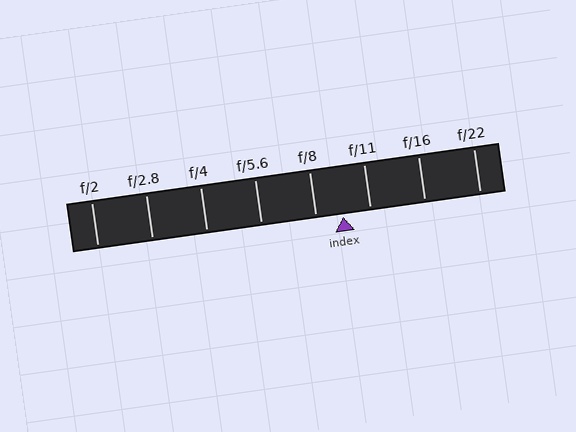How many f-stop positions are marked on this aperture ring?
There are 8 f-stop positions marked.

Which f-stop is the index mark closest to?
The index mark is closest to f/8.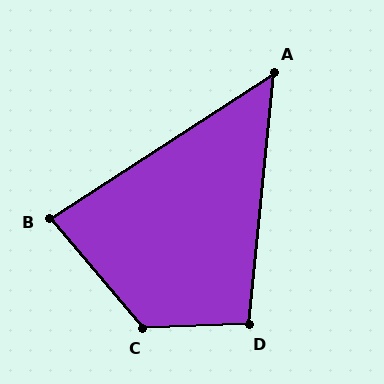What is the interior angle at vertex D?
Approximately 97 degrees (obtuse).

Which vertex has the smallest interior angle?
A, at approximately 51 degrees.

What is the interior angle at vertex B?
Approximately 83 degrees (acute).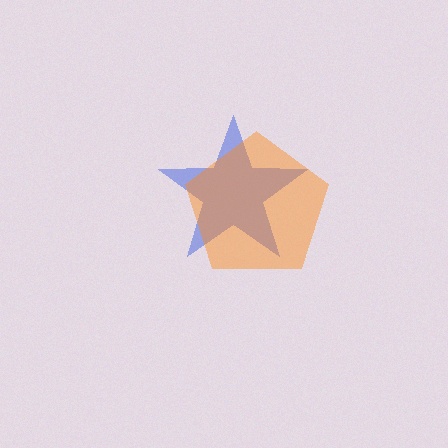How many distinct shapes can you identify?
There are 2 distinct shapes: a blue star, an orange pentagon.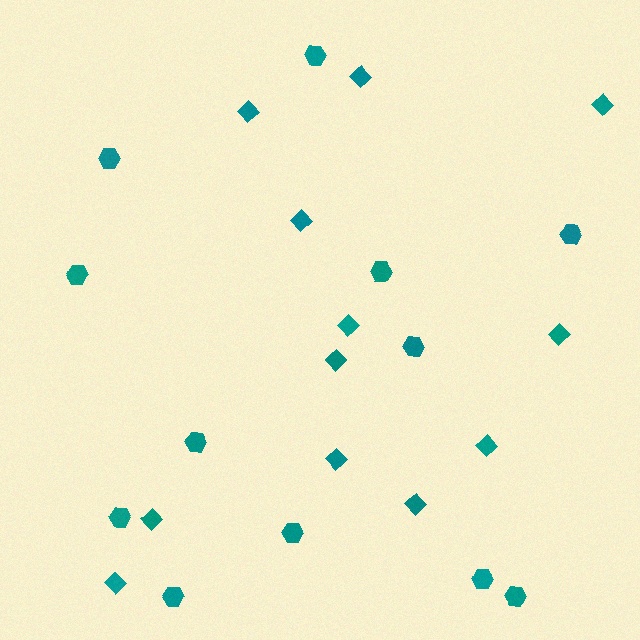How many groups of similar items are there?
There are 2 groups: one group of diamonds (12) and one group of hexagons (12).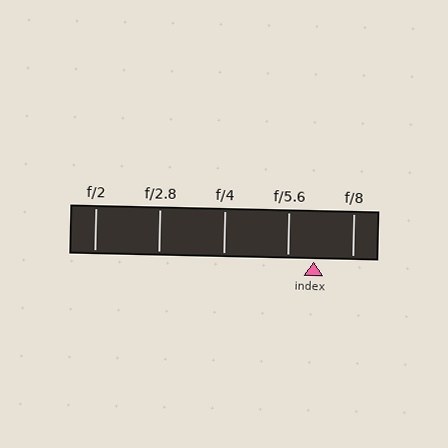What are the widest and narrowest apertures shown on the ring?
The widest aperture shown is f/2 and the narrowest is f/8.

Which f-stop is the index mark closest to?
The index mark is closest to f/5.6.